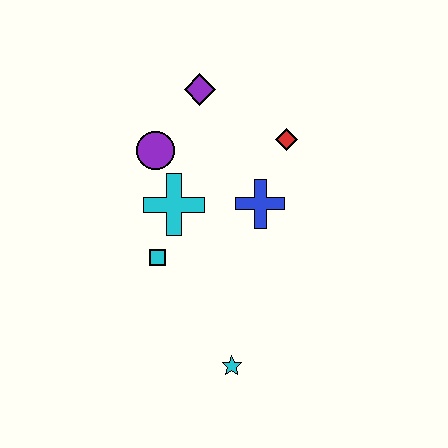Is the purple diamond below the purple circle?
No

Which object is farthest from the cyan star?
The purple diamond is farthest from the cyan star.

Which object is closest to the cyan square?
The cyan cross is closest to the cyan square.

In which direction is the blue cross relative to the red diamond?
The blue cross is below the red diamond.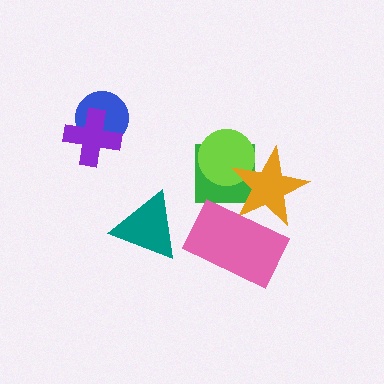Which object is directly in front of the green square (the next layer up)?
The lime circle is directly in front of the green square.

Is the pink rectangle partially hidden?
No, no other shape covers it.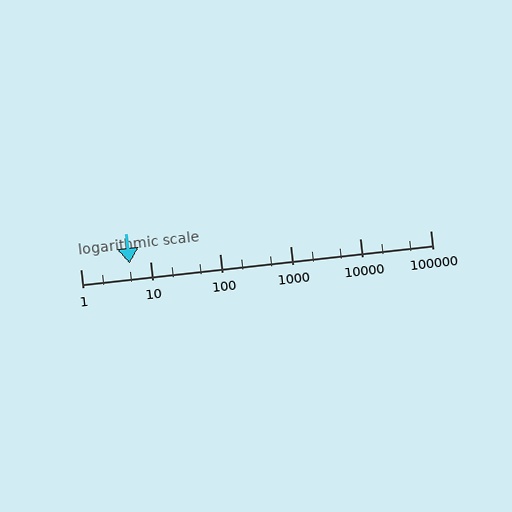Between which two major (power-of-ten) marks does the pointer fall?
The pointer is between 1 and 10.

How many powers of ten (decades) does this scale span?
The scale spans 5 decades, from 1 to 100000.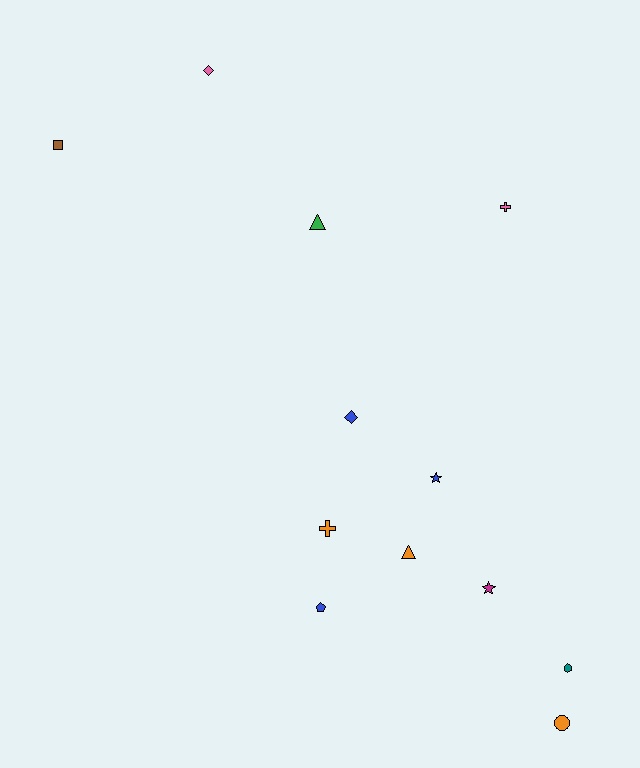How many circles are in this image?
There is 1 circle.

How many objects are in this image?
There are 12 objects.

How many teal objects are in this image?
There is 1 teal object.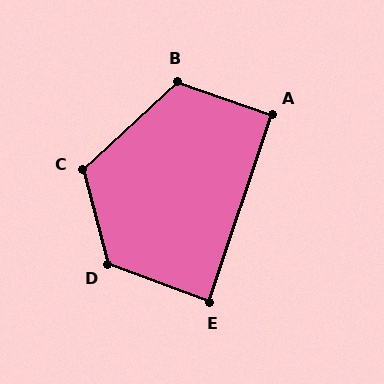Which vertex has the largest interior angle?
D, at approximately 125 degrees.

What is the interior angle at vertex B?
Approximately 118 degrees (obtuse).